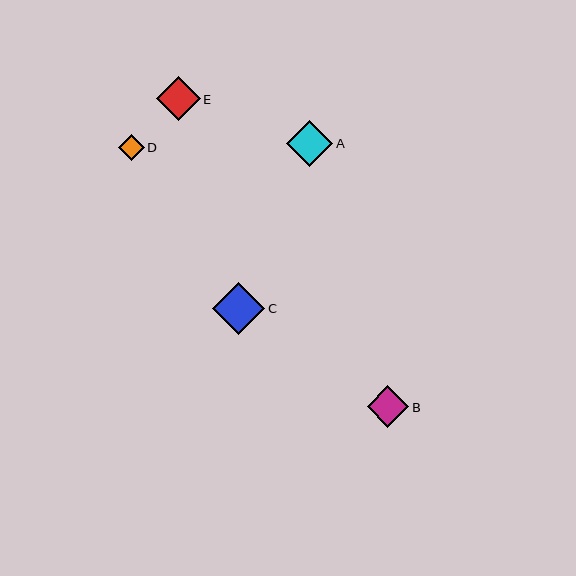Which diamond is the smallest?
Diamond D is the smallest with a size of approximately 25 pixels.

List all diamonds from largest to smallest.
From largest to smallest: C, A, E, B, D.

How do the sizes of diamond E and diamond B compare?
Diamond E and diamond B are approximately the same size.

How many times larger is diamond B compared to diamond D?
Diamond B is approximately 1.6 times the size of diamond D.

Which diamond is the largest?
Diamond C is the largest with a size of approximately 52 pixels.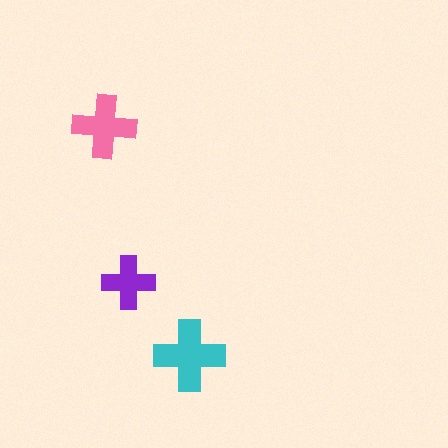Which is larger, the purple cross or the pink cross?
The pink one.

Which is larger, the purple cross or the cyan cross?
The cyan one.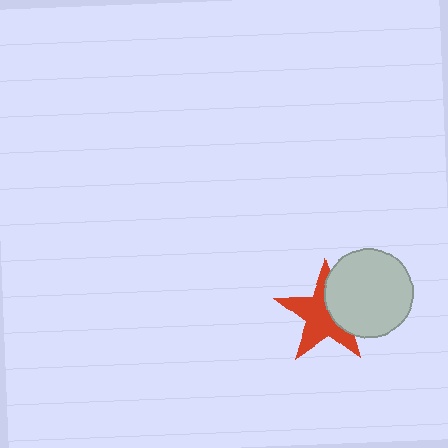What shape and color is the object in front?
The object in front is a light gray circle.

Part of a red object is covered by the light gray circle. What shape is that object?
It is a star.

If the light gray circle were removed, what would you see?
You would see the complete red star.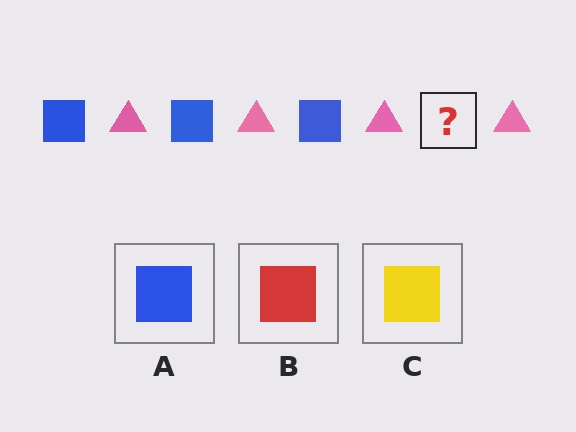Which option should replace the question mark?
Option A.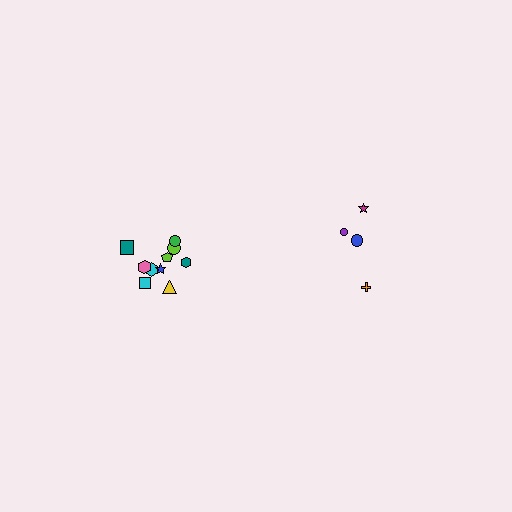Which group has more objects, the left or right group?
The left group.